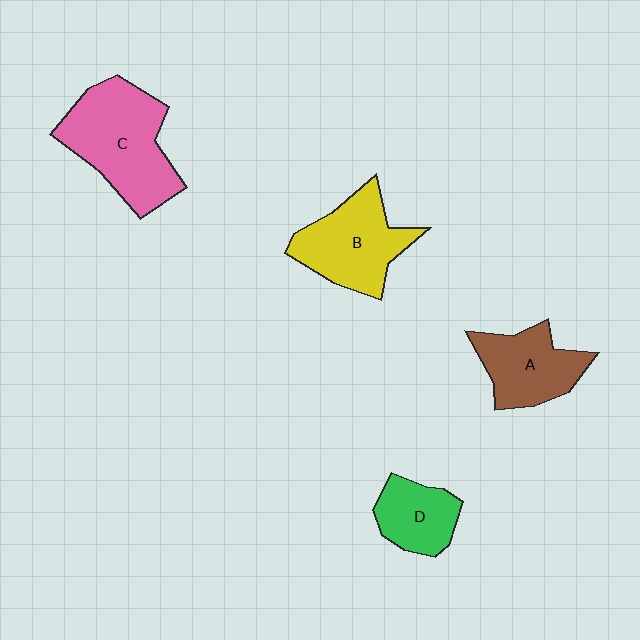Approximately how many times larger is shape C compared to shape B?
Approximately 1.3 times.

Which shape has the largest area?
Shape C (pink).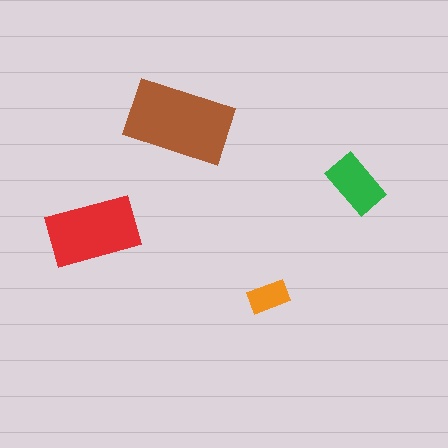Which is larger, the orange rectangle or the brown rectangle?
The brown one.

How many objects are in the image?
There are 4 objects in the image.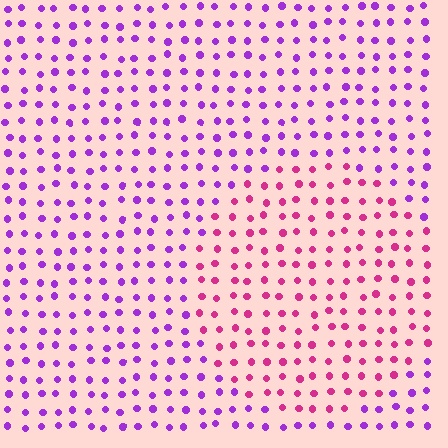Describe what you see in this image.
The image is filled with small purple elements in a uniform arrangement. A circle-shaped region is visible where the elements are tinted to a slightly different hue, forming a subtle color boundary.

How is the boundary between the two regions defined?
The boundary is defined purely by a slight shift in hue (about 44 degrees). Spacing, size, and orientation are identical on both sides.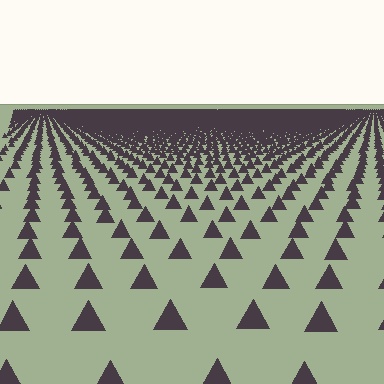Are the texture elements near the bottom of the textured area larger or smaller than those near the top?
Larger. Near the bottom, elements are closer to the viewer and appear at a bigger on-screen size.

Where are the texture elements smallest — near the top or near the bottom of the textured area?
Near the top.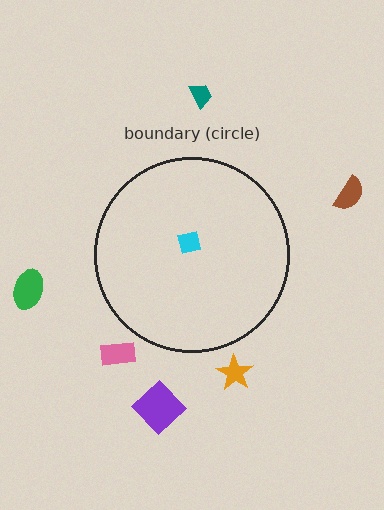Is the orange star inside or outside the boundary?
Outside.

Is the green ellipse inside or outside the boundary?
Outside.